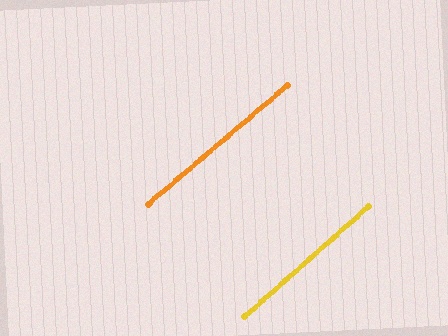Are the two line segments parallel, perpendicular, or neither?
Parallel — their directions differ by only 0.8°.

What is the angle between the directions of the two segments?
Approximately 1 degree.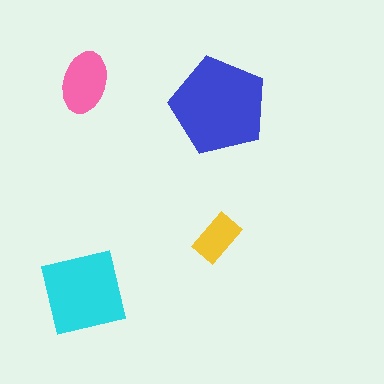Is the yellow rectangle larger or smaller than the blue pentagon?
Smaller.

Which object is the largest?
The blue pentagon.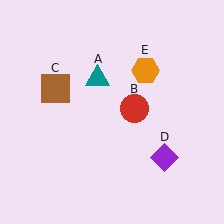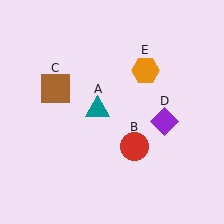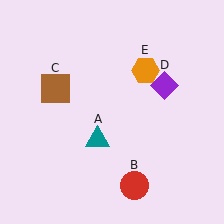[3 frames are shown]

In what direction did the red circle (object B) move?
The red circle (object B) moved down.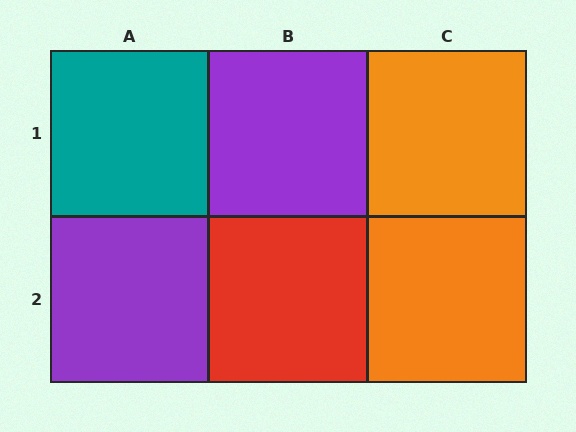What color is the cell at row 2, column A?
Purple.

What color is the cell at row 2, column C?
Orange.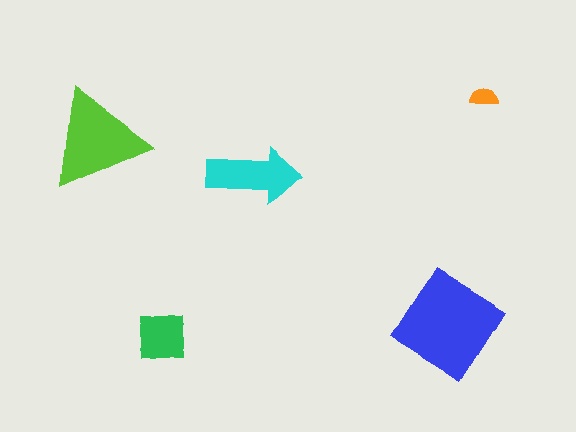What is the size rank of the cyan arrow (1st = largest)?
3rd.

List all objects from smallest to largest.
The orange semicircle, the green square, the cyan arrow, the lime triangle, the blue diamond.